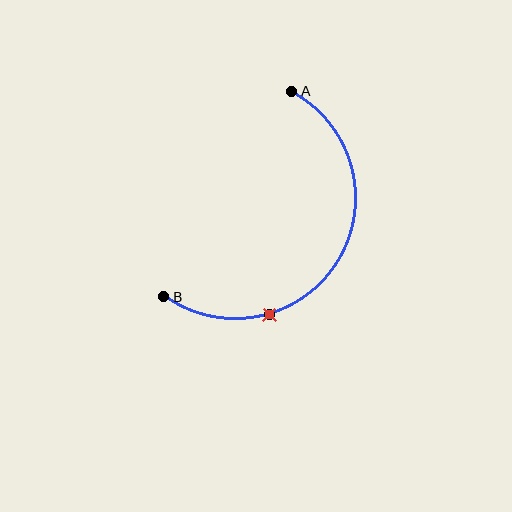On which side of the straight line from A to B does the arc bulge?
The arc bulges to the right of the straight line connecting A and B.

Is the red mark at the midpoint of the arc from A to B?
No. The red mark lies on the arc but is closer to endpoint B. The arc midpoint would be at the point on the curve equidistant along the arc from both A and B.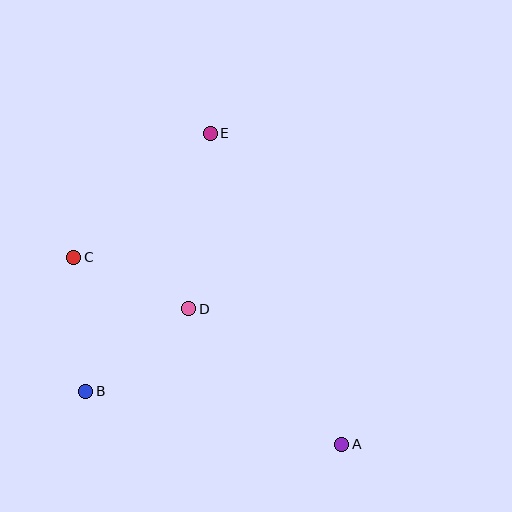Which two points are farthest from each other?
Points A and E are farthest from each other.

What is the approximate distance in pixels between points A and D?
The distance between A and D is approximately 204 pixels.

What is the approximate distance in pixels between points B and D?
The distance between B and D is approximately 132 pixels.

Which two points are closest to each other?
Points C and D are closest to each other.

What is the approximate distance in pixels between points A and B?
The distance between A and B is approximately 261 pixels.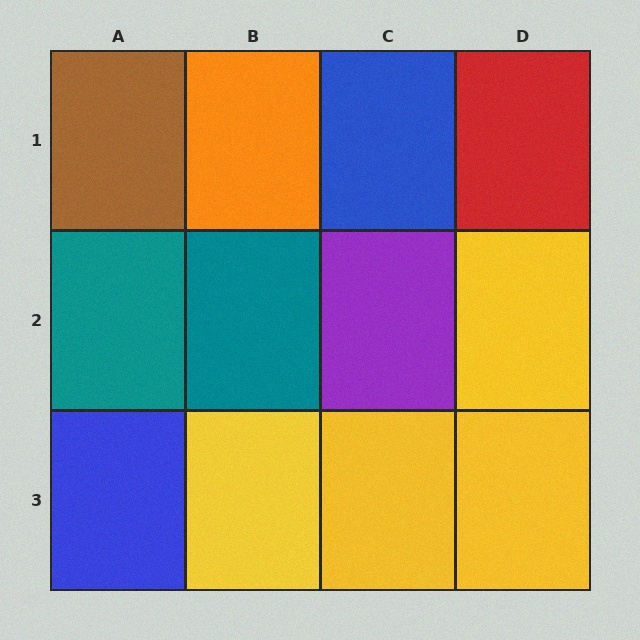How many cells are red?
1 cell is red.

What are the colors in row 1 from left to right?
Brown, orange, blue, red.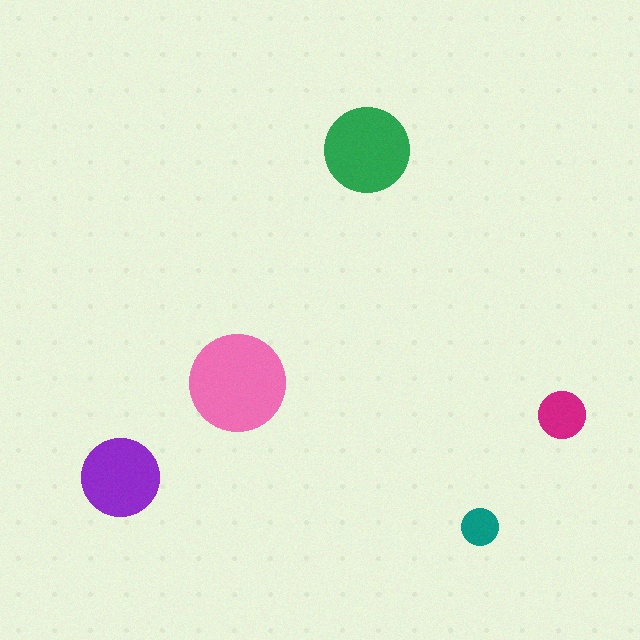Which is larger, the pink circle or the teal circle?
The pink one.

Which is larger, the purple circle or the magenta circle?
The purple one.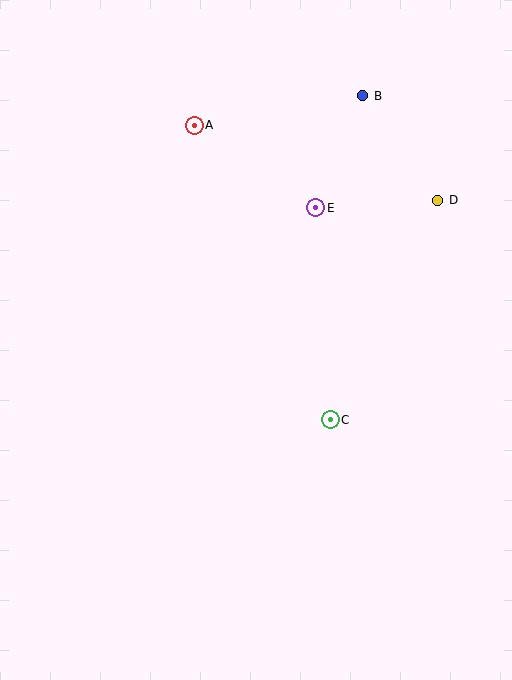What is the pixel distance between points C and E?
The distance between C and E is 213 pixels.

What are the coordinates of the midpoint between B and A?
The midpoint between B and A is at (279, 110).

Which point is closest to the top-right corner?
Point B is closest to the top-right corner.